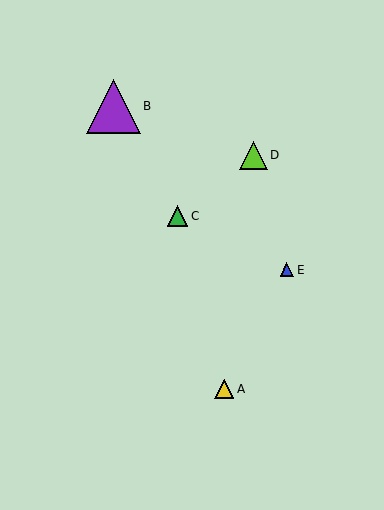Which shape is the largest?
The purple triangle (labeled B) is the largest.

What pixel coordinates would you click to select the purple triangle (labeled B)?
Click at (113, 106) to select the purple triangle B.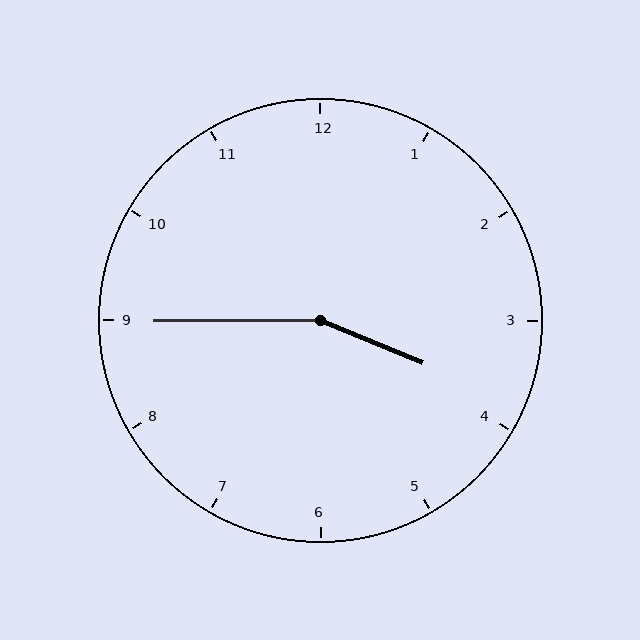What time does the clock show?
3:45.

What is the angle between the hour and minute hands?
Approximately 158 degrees.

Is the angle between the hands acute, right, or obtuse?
It is obtuse.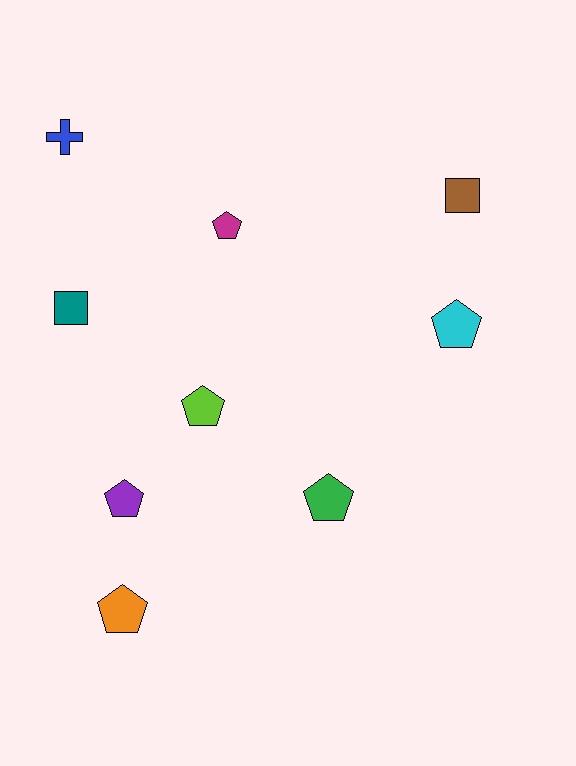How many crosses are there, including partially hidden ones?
There is 1 cross.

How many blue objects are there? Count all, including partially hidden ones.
There is 1 blue object.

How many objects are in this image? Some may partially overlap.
There are 9 objects.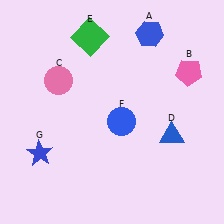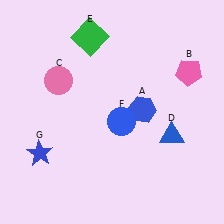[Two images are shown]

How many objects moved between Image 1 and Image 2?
1 object moved between the two images.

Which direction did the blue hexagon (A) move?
The blue hexagon (A) moved down.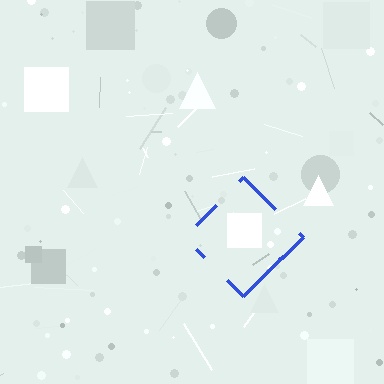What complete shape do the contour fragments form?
The contour fragments form a diamond.